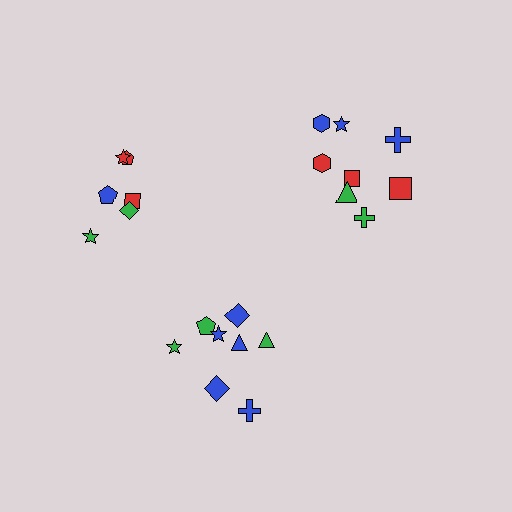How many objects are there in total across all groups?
There are 22 objects.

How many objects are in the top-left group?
There are 6 objects.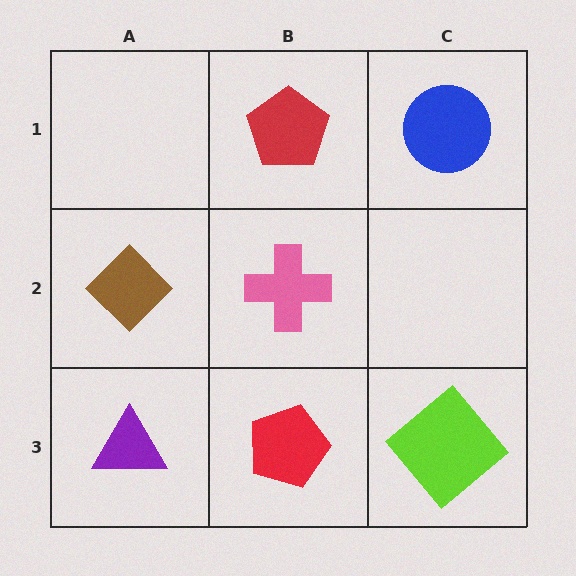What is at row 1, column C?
A blue circle.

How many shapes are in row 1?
2 shapes.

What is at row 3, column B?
A red pentagon.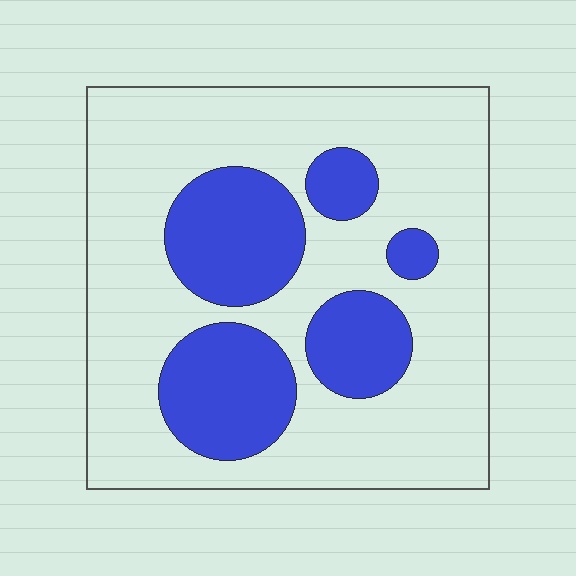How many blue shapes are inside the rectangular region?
5.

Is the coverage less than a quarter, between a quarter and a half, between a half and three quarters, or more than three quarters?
Between a quarter and a half.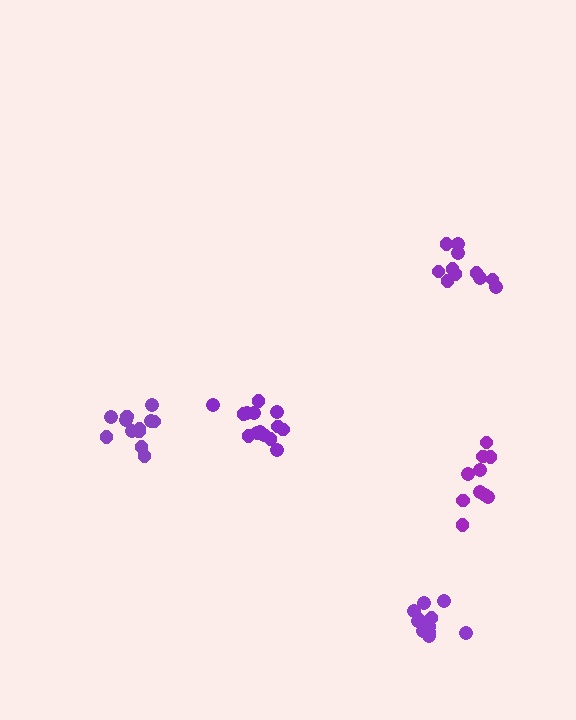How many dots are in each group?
Group 1: 11 dots, Group 2: 12 dots, Group 3: 11 dots, Group 4: 14 dots, Group 5: 12 dots (60 total).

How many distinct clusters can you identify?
There are 5 distinct clusters.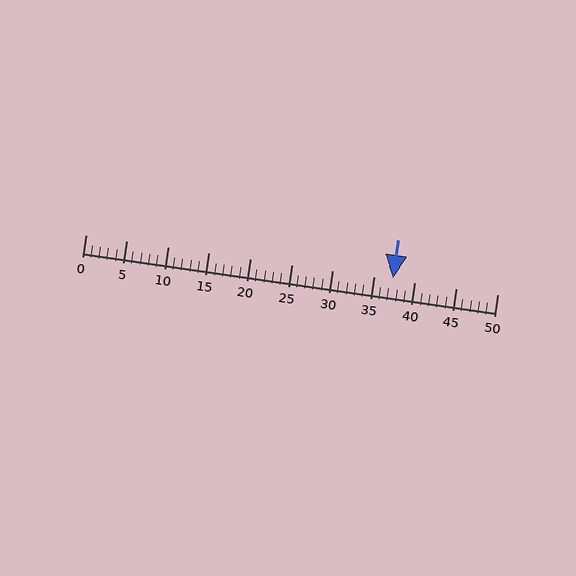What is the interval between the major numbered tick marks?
The major tick marks are spaced 5 units apart.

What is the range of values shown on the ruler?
The ruler shows values from 0 to 50.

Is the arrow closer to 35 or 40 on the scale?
The arrow is closer to 35.